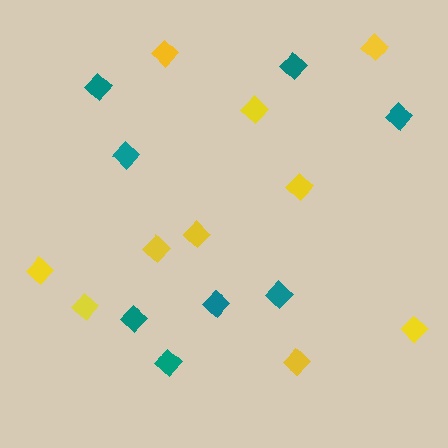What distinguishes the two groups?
There are 2 groups: one group of yellow diamonds (10) and one group of teal diamonds (8).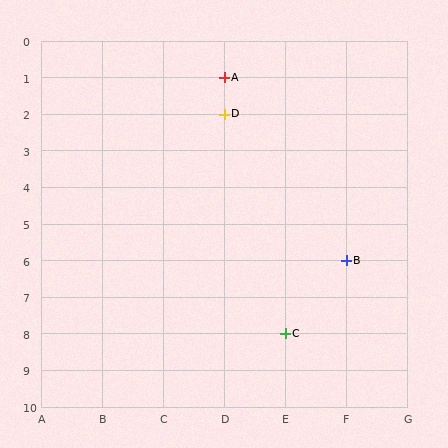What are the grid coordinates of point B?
Point B is at grid coordinates (F, 6).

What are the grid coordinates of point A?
Point A is at grid coordinates (D, 1).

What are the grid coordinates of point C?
Point C is at grid coordinates (E, 8).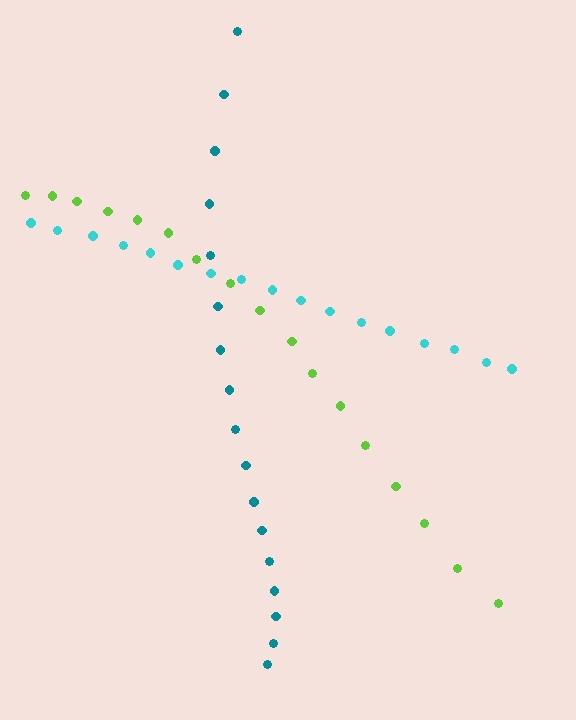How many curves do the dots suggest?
There are 3 distinct paths.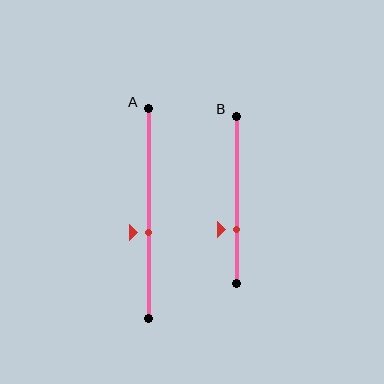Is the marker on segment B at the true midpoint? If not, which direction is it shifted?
No, the marker on segment B is shifted downward by about 18% of the segment length.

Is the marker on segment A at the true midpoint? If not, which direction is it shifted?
No, the marker on segment A is shifted downward by about 9% of the segment length.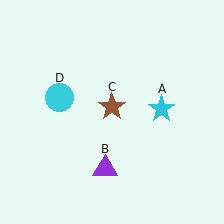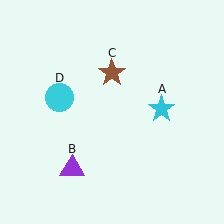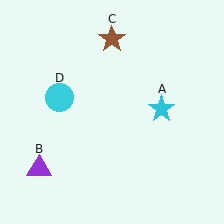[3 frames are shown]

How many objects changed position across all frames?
2 objects changed position: purple triangle (object B), brown star (object C).